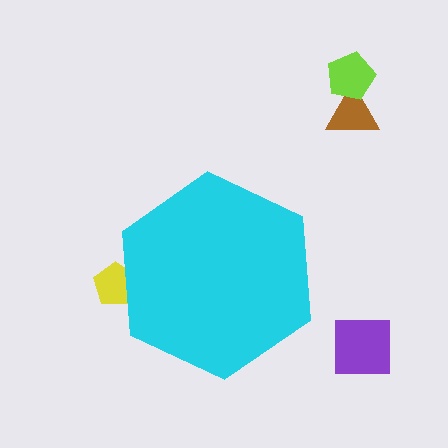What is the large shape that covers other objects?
A cyan hexagon.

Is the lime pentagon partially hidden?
No, the lime pentagon is fully visible.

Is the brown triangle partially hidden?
No, the brown triangle is fully visible.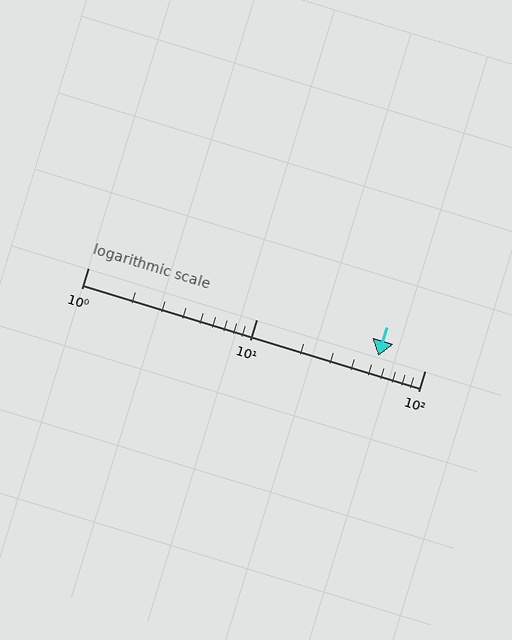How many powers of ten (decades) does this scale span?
The scale spans 2 decades, from 1 to 100.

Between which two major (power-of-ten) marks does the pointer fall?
The pointer is between 10 and 100.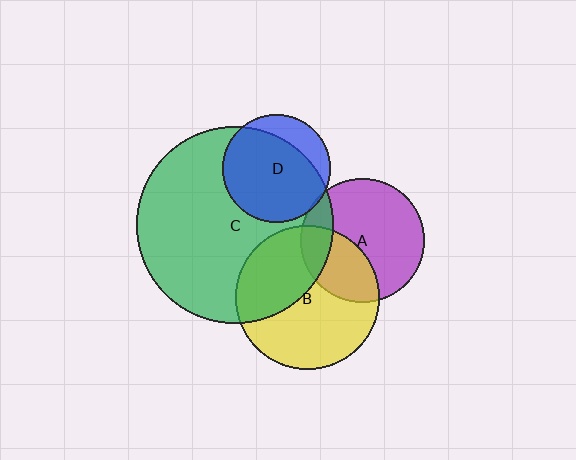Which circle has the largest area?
Circle C (green).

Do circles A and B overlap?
Yes.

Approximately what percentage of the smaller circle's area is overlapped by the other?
Approximately 35%.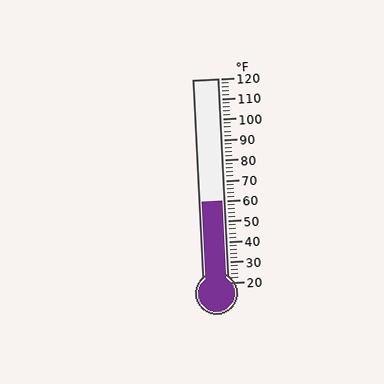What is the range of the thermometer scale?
The thermometer scale ranges from 20°F to 120°F.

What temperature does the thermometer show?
The thermometer shows approximately 60°F.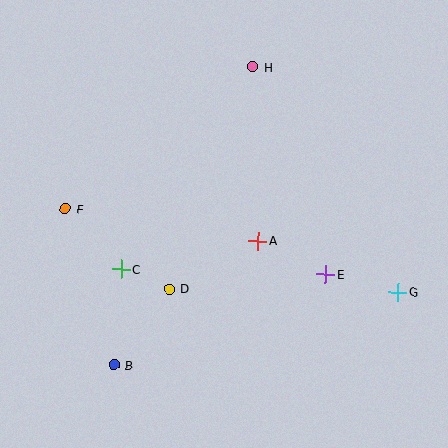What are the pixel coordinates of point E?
Point E is at (325, 274).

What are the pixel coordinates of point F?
Point F is at (65, 209).